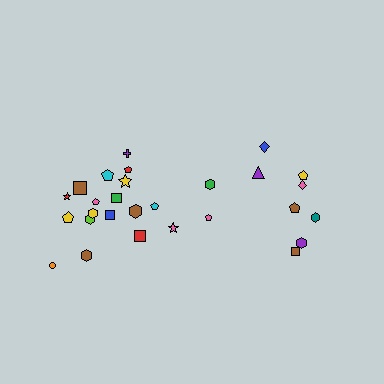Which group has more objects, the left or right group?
The left group.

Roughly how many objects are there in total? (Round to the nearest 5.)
Roughly 30 objects in total.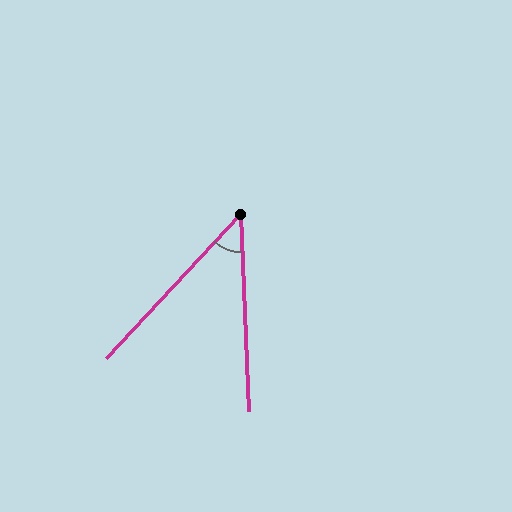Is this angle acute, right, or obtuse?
It is acute.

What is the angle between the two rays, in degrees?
Approximately 45 degrees.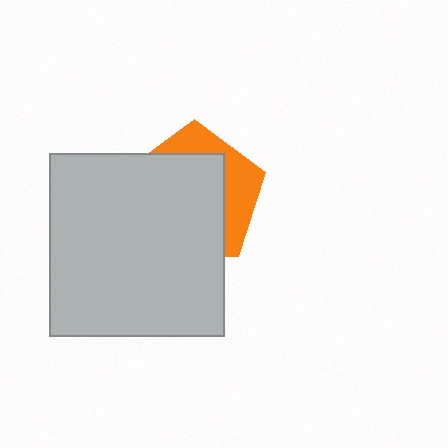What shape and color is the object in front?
The object in front is a light gray rectangle.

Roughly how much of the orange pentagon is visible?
A small part of it is visible (roughly 32%).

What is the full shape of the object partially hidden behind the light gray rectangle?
The partially hidden object is an orange pentagon.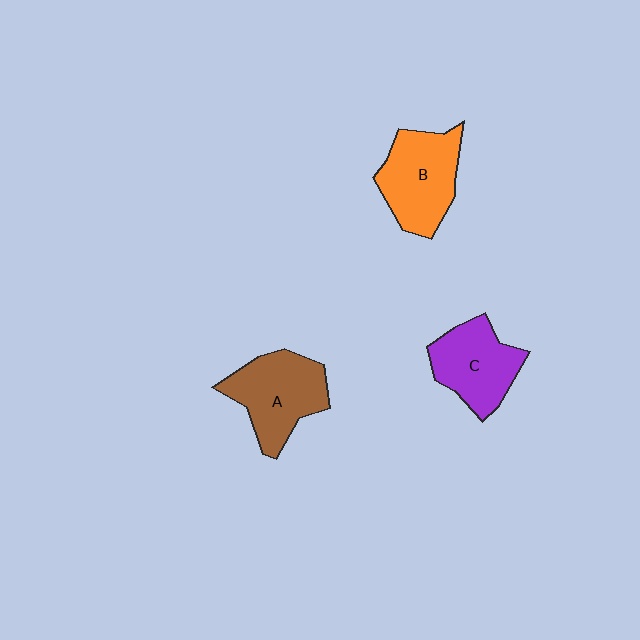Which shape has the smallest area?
Shape C (purple).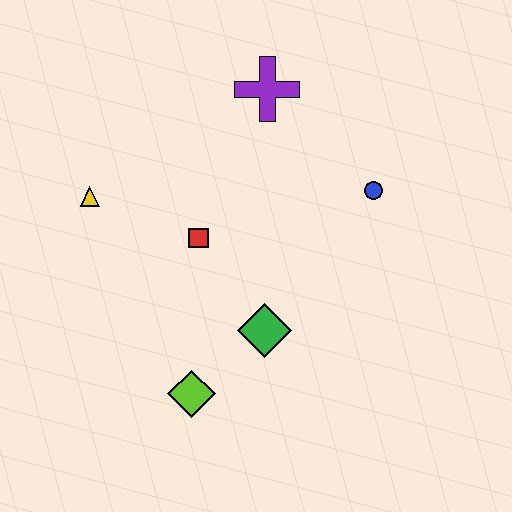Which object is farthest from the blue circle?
The yellow triangle is farthest from the blue circle.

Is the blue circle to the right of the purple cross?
Yes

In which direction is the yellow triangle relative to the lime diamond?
The yellow triangle is above the lime diamond.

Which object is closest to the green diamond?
The lime diamond is closest to the green diamond.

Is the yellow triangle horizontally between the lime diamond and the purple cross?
No